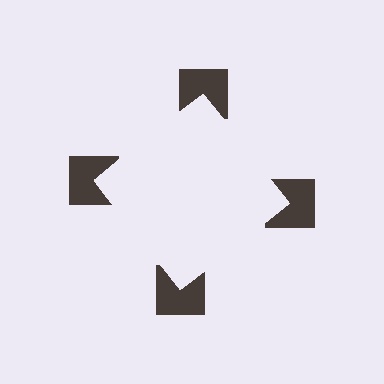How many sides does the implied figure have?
4 sides.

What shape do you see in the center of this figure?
An illusory square — its edges are inferred from the aligned wedge cuts in the notched squares, not physically drawn.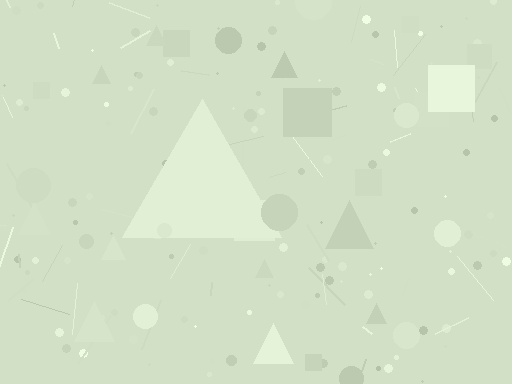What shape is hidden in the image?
A triangle is hidden in the image.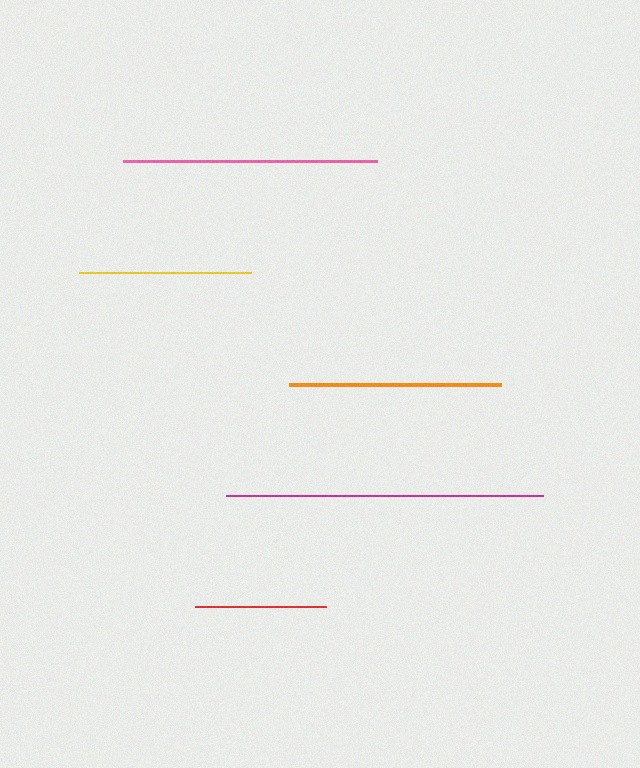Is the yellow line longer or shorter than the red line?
The yellow line is longer than the red line.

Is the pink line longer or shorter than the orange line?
The pink line is longer than the orange line.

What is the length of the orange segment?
The orange segment is approximately 213 pixels long.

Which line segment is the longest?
The magenta line is the longest at approximately 317 pixels.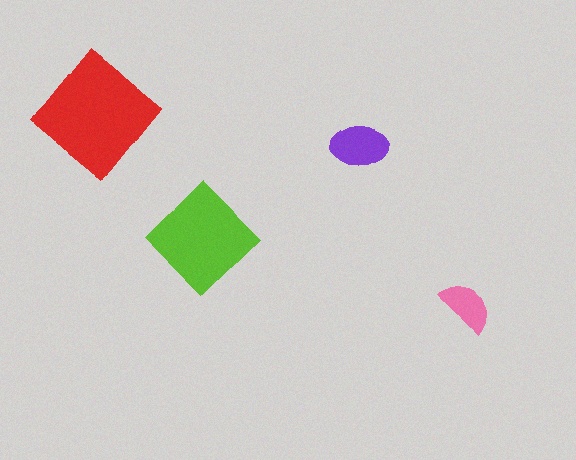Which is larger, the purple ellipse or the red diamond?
The red diamond.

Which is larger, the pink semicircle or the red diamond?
The red diamond.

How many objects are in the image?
There are 4 objects in the image.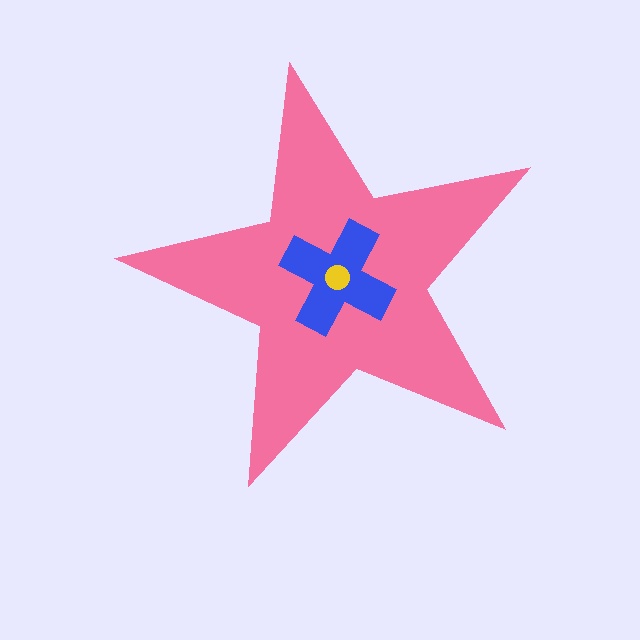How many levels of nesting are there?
3.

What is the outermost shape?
The pink star.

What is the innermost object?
The yellow circle.